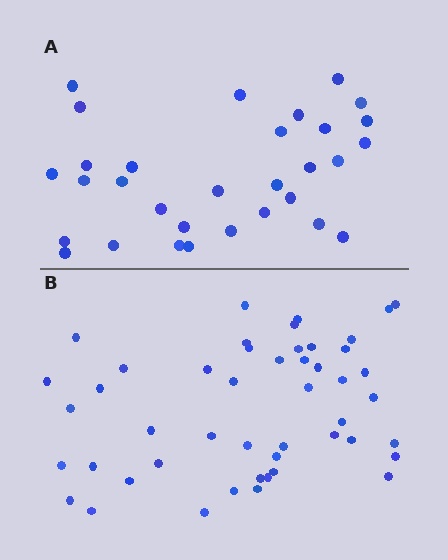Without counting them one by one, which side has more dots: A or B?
Region B (the bottom region) has more dots.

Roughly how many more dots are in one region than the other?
Region B has approximately 15 more dots than region A.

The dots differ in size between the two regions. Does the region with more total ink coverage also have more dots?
No. Region A has more total ink coverage because its dots are larger, but region B actually contains more individual dots. Total area can be misleading — the number of items is what matters here.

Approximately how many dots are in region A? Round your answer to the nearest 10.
About 30 dots. (The exact count is 31, which rounds to 30.)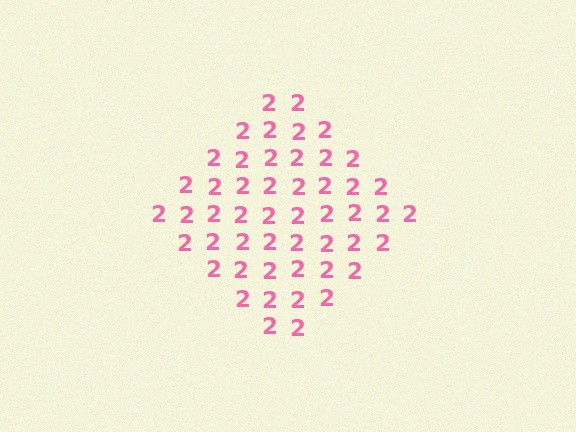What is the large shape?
The large shape is a diamond.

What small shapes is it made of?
It is made of small digit 2's.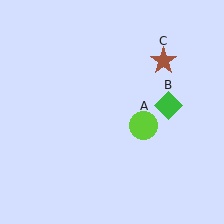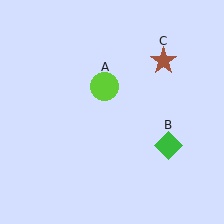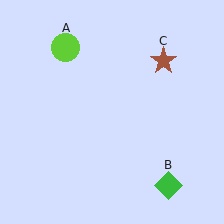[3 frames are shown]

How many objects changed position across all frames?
2 objects changed position: lime circle (object A), green diamond (object B).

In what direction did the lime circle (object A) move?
The lime circle (object A) moved up and to the left.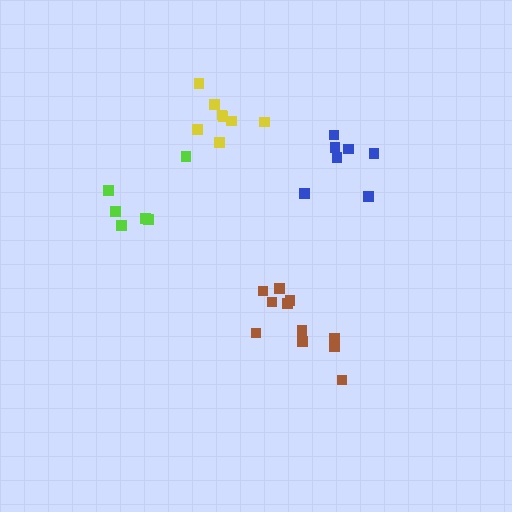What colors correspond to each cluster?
The clusters are colored: blue, yellow, brown, lime.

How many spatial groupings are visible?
There are 4 spatial groupings.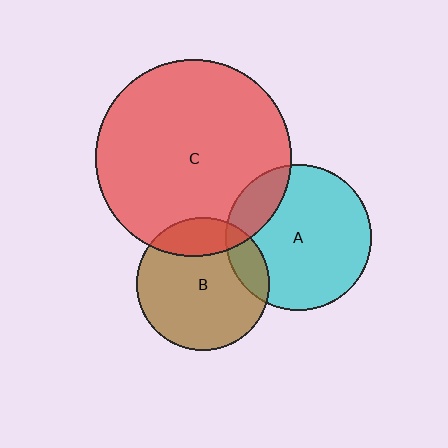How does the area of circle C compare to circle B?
Approximately 2.2 times.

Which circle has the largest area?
Circle C (red).